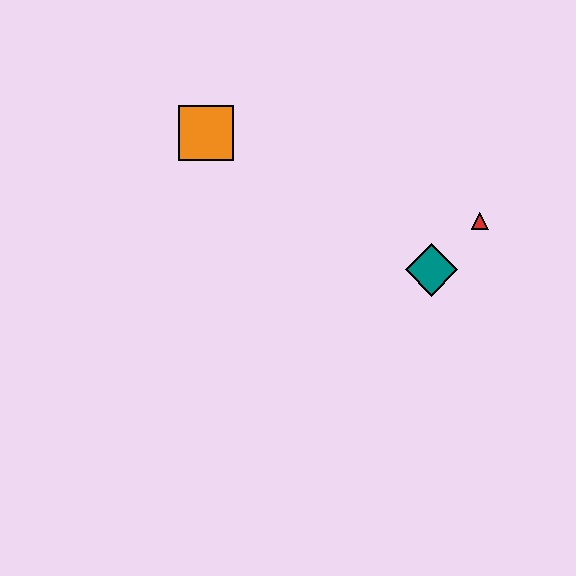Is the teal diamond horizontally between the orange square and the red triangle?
Yes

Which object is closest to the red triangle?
The teal diamond is closest to the red triangle.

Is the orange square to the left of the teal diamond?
Yes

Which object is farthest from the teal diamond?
The orange square is farthest from the teal diamond.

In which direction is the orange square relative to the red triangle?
The orange square is to the left of the red triangle.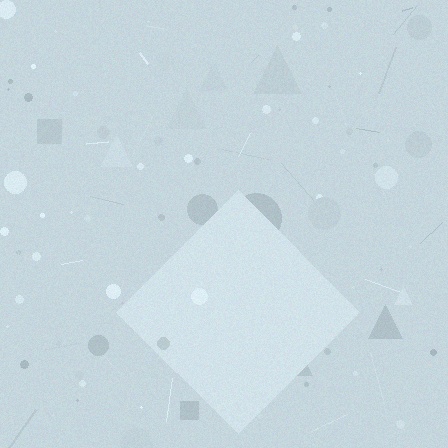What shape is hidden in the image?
A diamond is hidden in the image.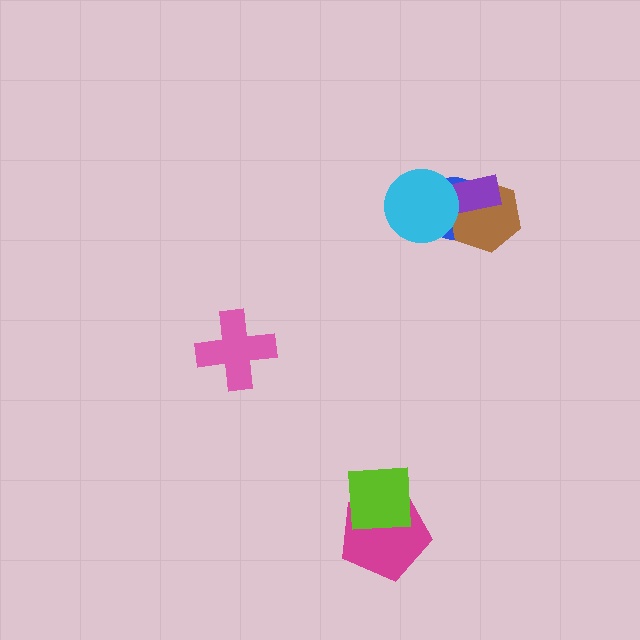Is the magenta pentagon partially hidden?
Yes, it is partially covered by another shape.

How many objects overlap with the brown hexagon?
3 objects overlap with the brown hexagon.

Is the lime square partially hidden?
No, no other shape covers it.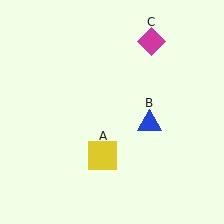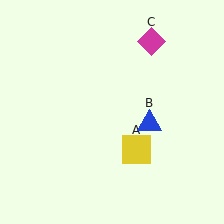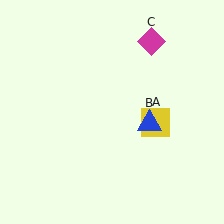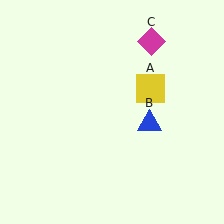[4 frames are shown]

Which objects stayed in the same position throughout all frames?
Blue triangle (object B) and magenta diamond (object C) remained stationary.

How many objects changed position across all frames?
1 object changed position: yellow square (object A).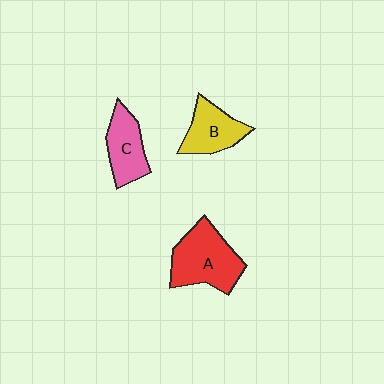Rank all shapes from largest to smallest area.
From largest to smallest: A (red), B (yellow), C (pink).